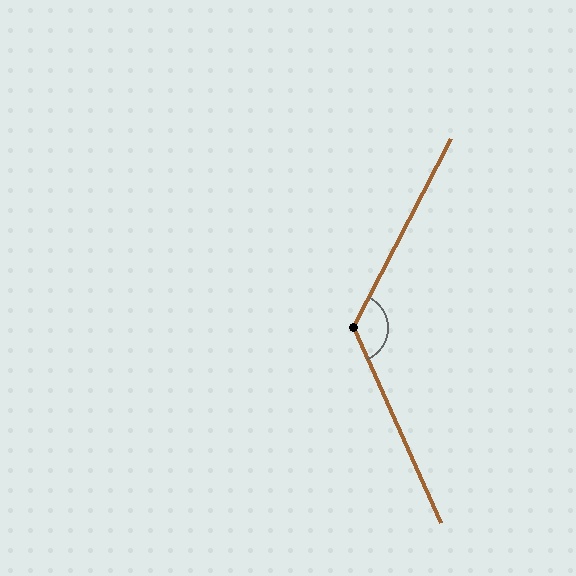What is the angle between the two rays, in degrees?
Approximately 128 degrees.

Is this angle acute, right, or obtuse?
It is obtuse.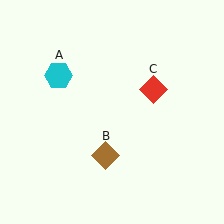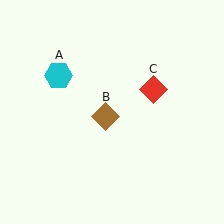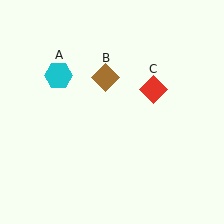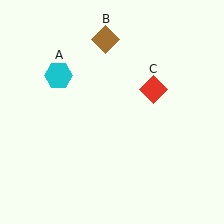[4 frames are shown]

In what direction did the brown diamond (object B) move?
The brown diamond (object B) moved up.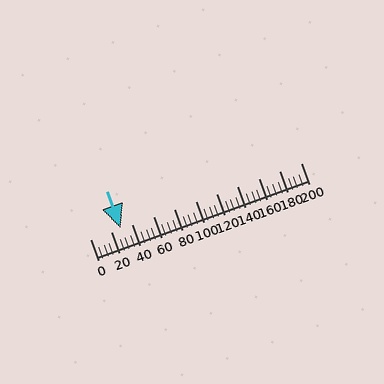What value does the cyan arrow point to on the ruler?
The cyan arrow points to approximately 29.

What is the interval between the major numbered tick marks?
The major tick marks are spaced 20 units apart.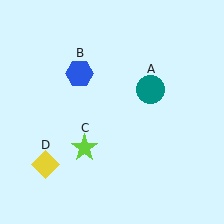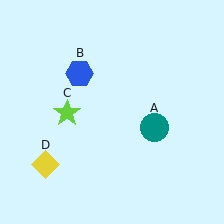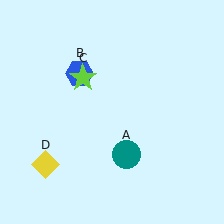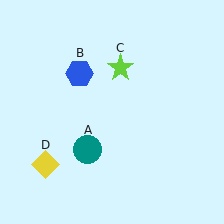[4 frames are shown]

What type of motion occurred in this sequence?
The teal circle (object A), lime star (object C) rotated clockwise around the center of the scene.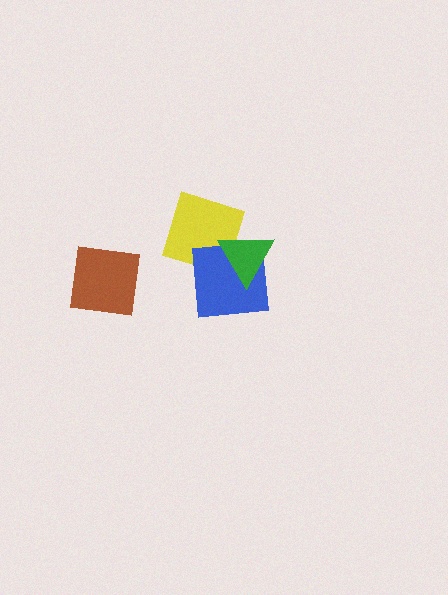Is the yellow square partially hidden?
Yes, it is partially covered by another shape.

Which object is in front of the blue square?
The green triangle is in front of the blue square.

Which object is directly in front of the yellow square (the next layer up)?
The blue square is directly in front of the yellow square.